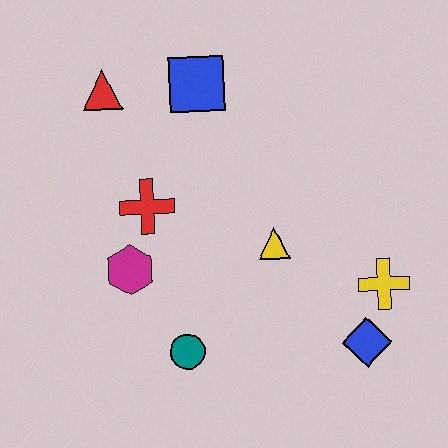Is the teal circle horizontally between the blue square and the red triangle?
Yes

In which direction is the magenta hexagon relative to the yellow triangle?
The magenta hexagon is to the left of the yellow triangle.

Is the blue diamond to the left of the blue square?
No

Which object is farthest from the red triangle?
The blue diamond is farthest from the red triangle.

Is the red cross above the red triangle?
No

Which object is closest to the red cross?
The magenta hexagon is closest to the red cross.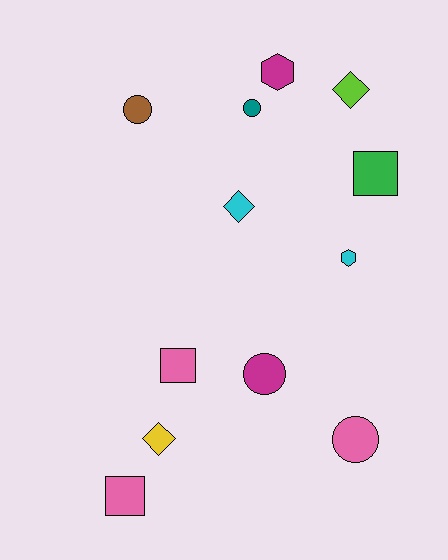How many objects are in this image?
There are 12 objects.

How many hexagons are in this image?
There are 2 hexagons.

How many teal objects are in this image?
There is 1 teal object.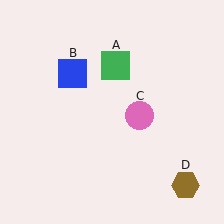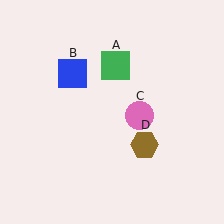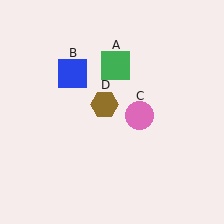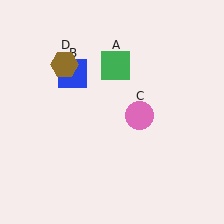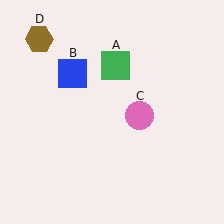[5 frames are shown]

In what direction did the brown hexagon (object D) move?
The brown hexagon (object D) moved up and to the left.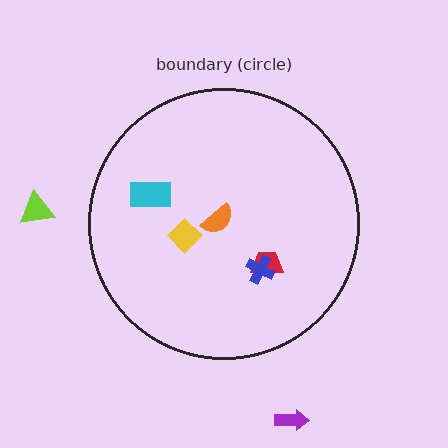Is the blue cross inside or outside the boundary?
Inside.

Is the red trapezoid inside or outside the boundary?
Inside.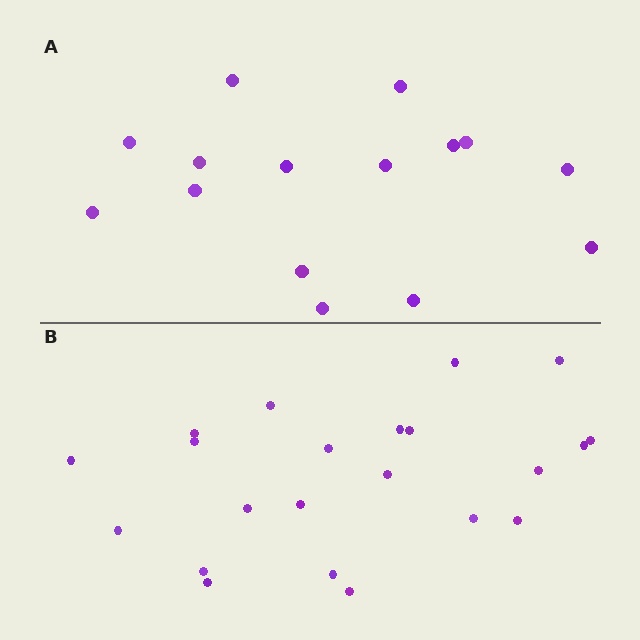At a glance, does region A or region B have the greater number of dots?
Region B (the bottom region) has more dots.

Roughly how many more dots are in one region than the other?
Region B has roughly 8 or so more dots than region A.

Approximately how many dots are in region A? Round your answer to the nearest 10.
About 20 dots. (The exact count is 15, which rounds to 20.)